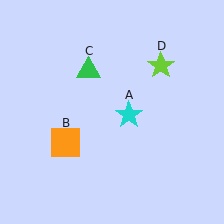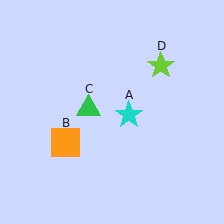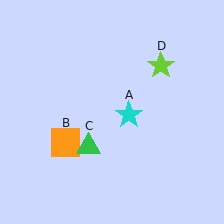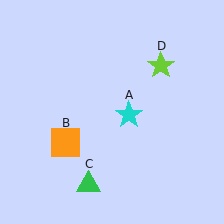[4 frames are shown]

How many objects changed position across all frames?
1 object changed position: green triangle (object C).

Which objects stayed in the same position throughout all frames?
Cyan star (object A) and orange square (object B) and lime star (object D) remained stationary.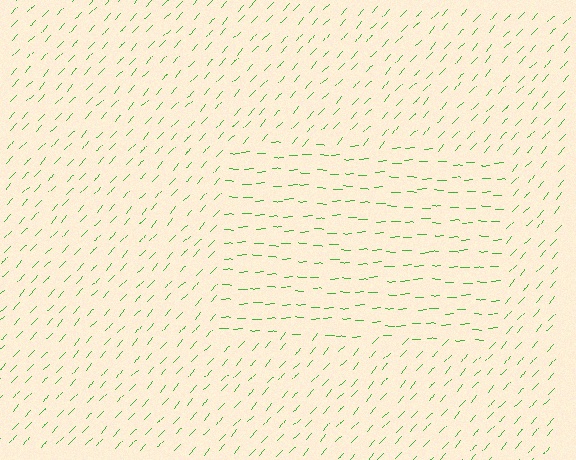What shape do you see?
I see a rectangle.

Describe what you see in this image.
The image is filled with small green line segments. A rectangle region in the image has lines oriented differently from the surrounding lines, creating a visible texture boundary.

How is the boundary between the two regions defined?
The boundary is defined purely by a change in line orientation (approximately 45 degrees difference). All lines are the same color and thickness.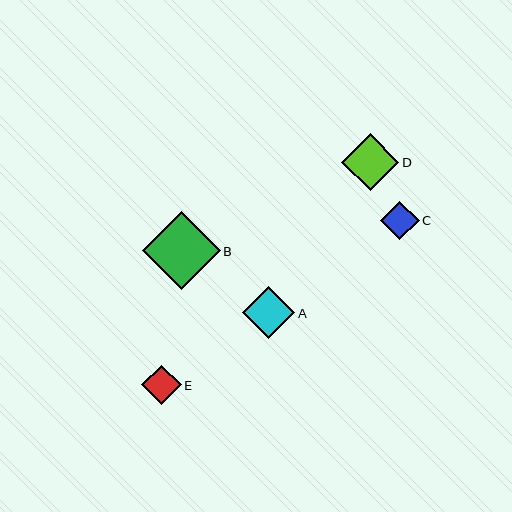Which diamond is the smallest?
Diamond C is the smallest with a size of approximately 38 pixels.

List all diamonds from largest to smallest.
From largest to smallest: B, D, A, E, C.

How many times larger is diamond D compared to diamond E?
Diamond D is approximately 1.4 times the size of diamond E.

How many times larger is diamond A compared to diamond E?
Diamond A is approximately 1.3 times the size of diamond E.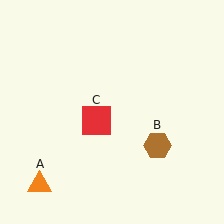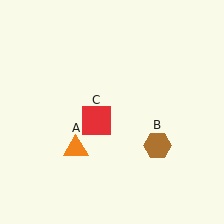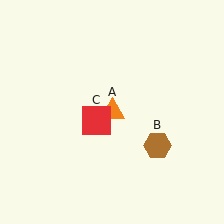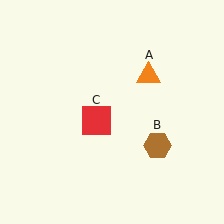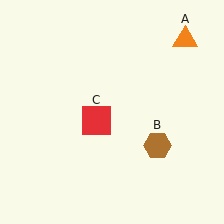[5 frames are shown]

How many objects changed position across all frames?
1 object changed position: orange triangle (object A).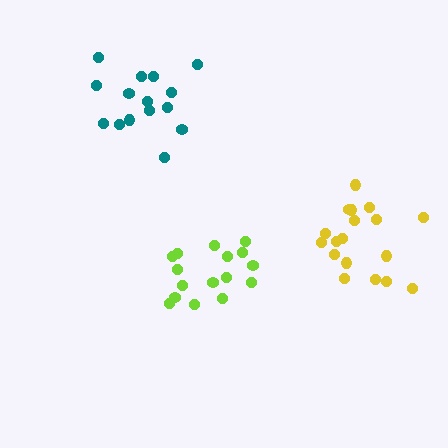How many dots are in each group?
Group 1: 16 dots, Group 2: 15 dots, Group 3: 18 dots (49 total).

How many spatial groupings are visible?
There are 3 spatial groupings.